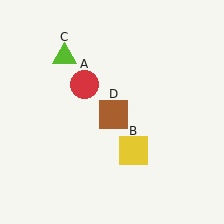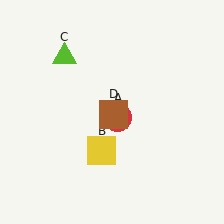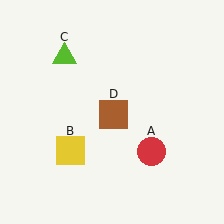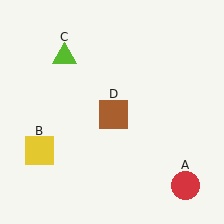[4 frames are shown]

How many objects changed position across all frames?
2 objects changed position: red circle (object A), yellow square (object B).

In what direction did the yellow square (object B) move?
The yellow square (object B) moved left.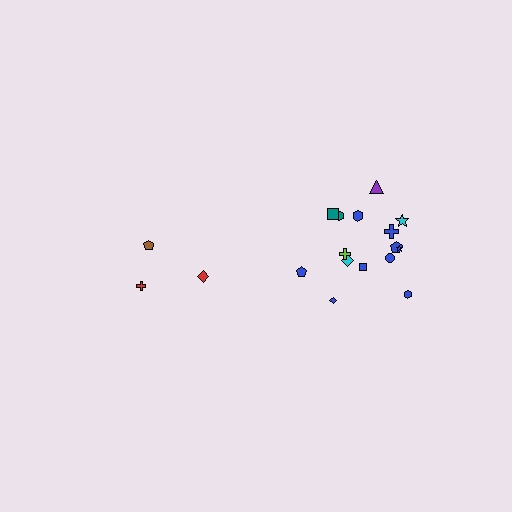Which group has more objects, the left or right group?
The right group.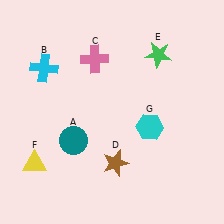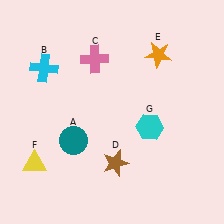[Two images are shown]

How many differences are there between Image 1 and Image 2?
There is 1 difference between the two images.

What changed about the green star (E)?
In Image 1, E is green. In Image 2, it changed to orange.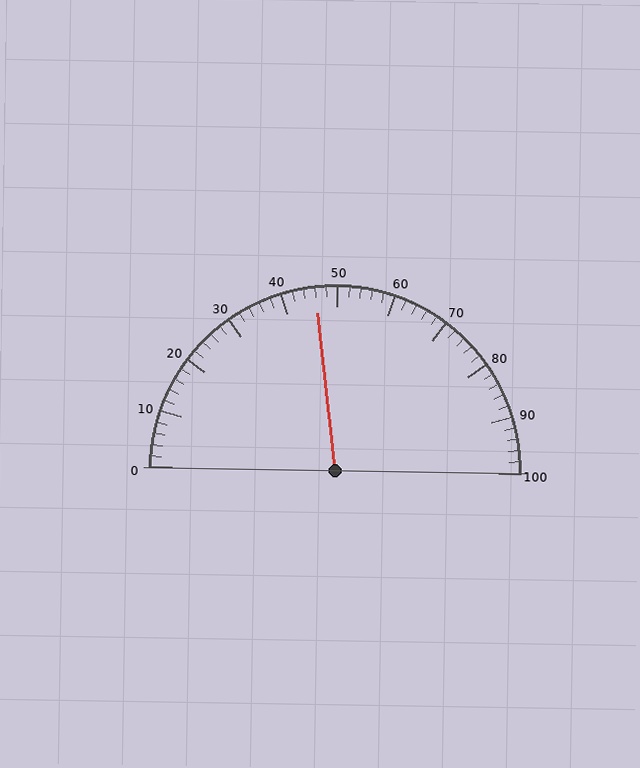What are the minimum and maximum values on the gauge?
The gauge ranges from 0 to 100.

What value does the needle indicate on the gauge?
The needle indicates approximately 46.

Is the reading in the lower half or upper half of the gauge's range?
The reading is in the lower half of the range (0 to 100).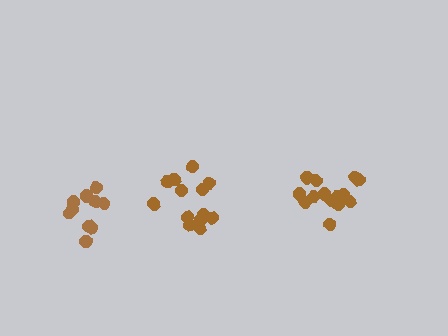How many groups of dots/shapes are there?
There are 3 groups.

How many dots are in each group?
Group 1: 14 dots, Group 2: 10 dots, Group 3: 13 dots (37 total).